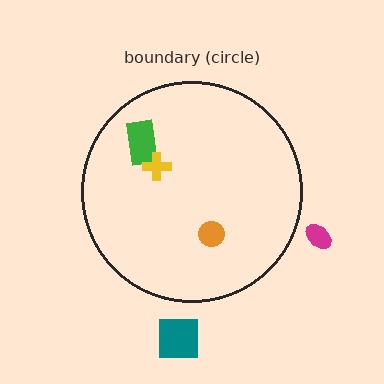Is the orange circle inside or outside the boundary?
Inside.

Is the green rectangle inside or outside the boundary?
Inside.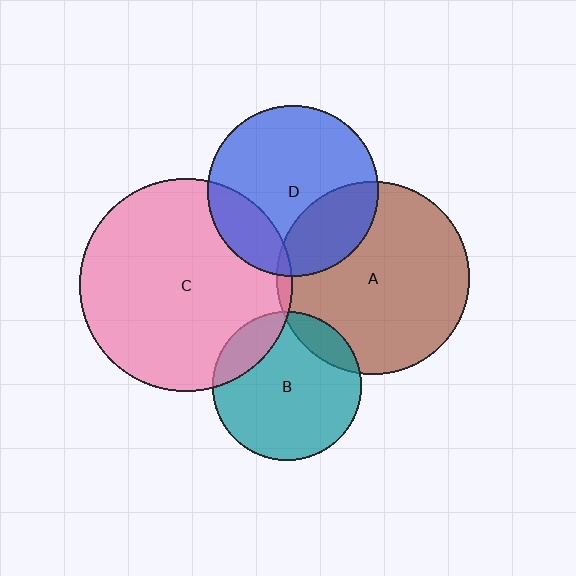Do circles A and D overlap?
Yes.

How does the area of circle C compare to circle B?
Approximately 2.1 times.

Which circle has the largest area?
Circle C (pink).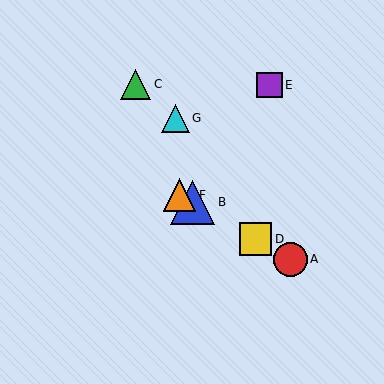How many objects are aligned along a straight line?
4 objects (A, B, D, F) are aligned along a straight line.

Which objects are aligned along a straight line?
Objects A, B, D, F are aligned along a straight line.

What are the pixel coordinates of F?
Object F is at (180, 195).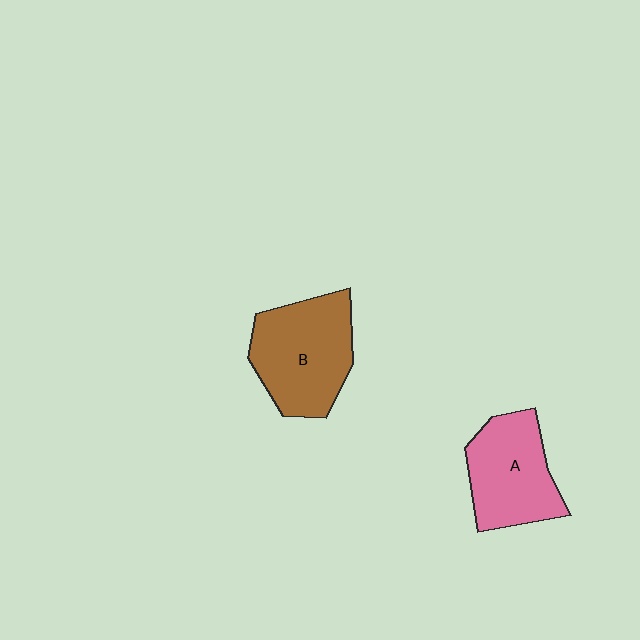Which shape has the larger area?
Shape B (brown).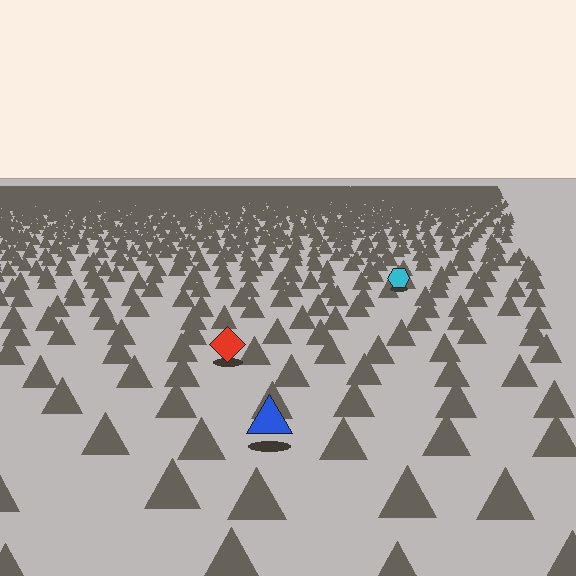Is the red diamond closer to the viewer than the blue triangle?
No. The blue triangle is closer — you can tell from the texture gradient: the ground texture is coarser near it.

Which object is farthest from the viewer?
The cyan hexagon is farthest from the viewer. It appears smaller and the ground texture around it is denser.